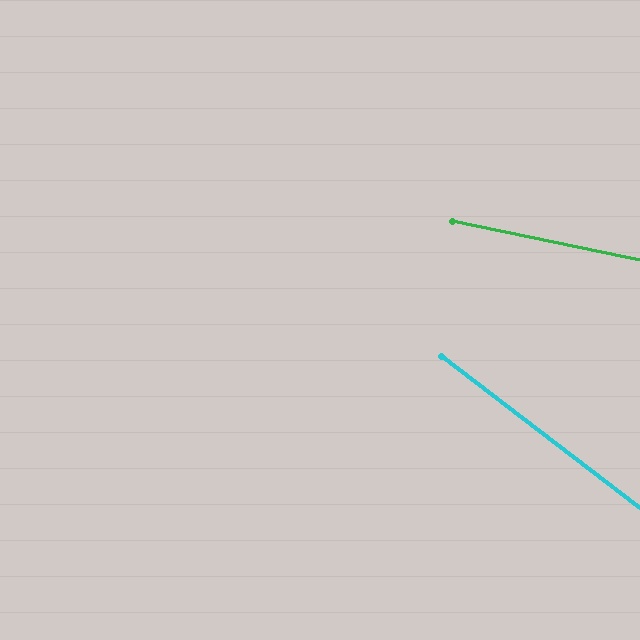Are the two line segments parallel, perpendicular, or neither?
Neither parallel nor perpendicular — they differ by about 26°.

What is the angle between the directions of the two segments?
Approximately 26 degrees.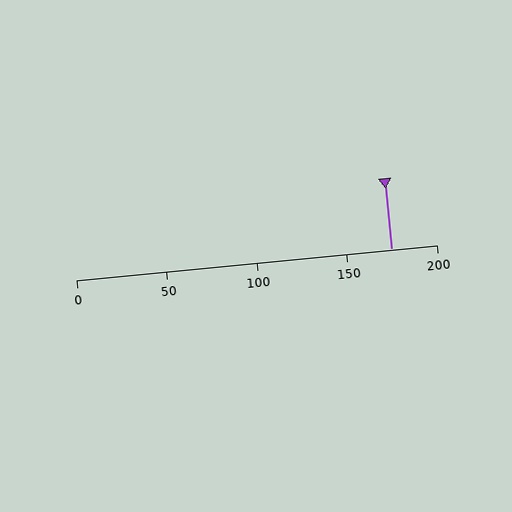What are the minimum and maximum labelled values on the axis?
The axis runs from 0 to 200.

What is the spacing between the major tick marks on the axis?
The major ticks are spaced 50 apart.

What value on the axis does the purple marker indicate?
The marker indicates approximately 175.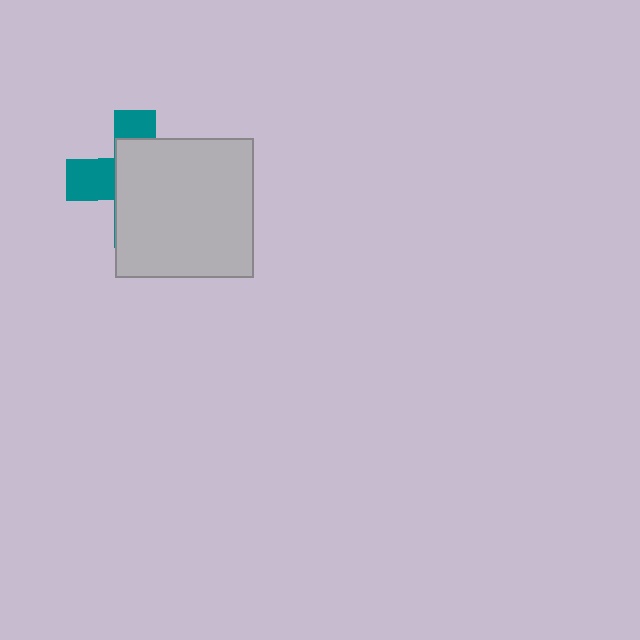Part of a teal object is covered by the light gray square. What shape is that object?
It is a cross.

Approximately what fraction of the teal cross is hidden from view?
Roughly 65% of the teal cross is hidden behind the light gray square.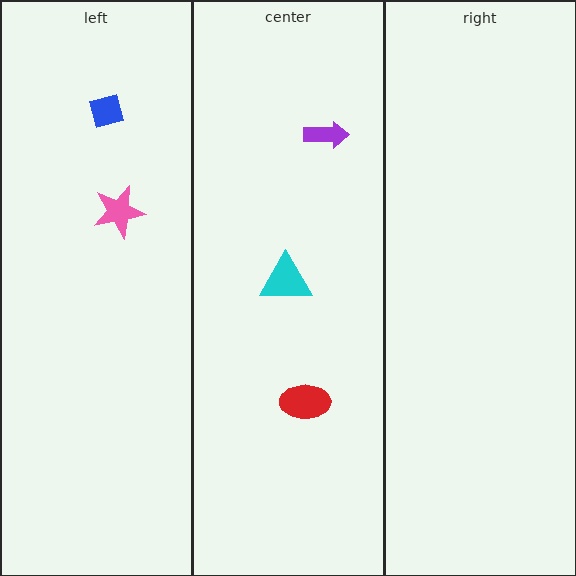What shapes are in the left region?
The pink star, the blue square.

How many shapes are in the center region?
3.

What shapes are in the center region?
The cyan triangle, the purple arrow, the red ellipse.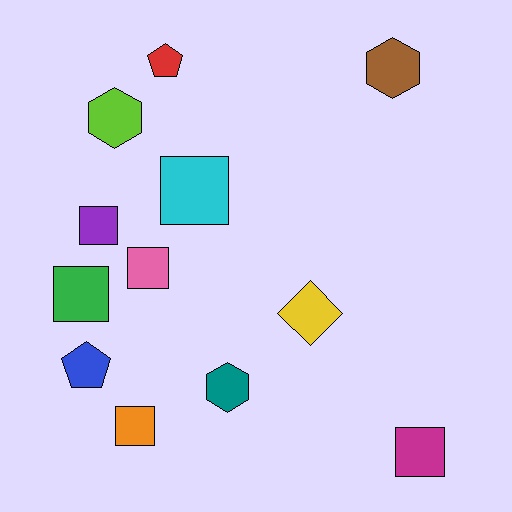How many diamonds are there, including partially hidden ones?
There is 1 diamond.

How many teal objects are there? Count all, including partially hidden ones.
There is 1 teal object.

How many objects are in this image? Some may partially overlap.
There are 12 objects.